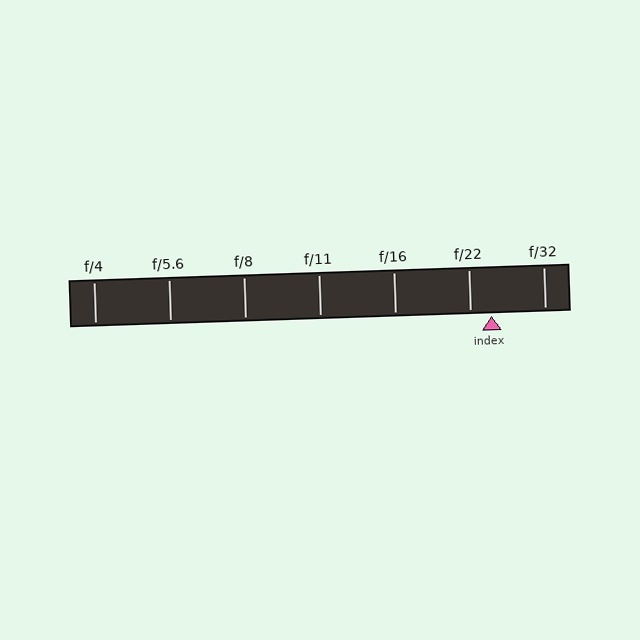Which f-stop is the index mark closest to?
The index mark is closest to f/22.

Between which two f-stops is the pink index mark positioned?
The index mark is between f/22 and f/32.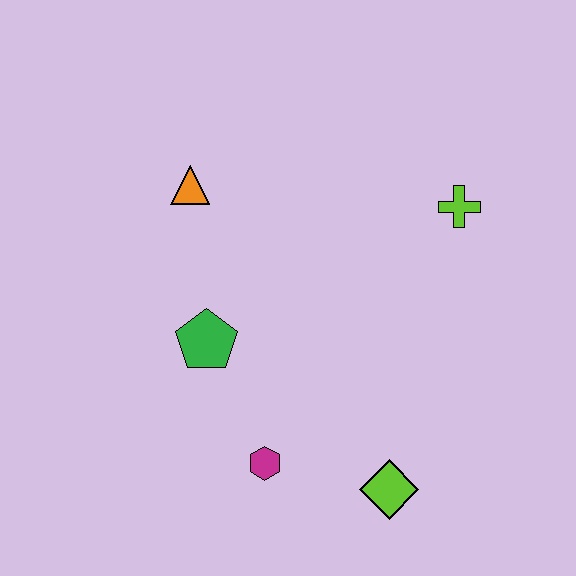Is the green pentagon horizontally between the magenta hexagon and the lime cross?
No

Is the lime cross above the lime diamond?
Yes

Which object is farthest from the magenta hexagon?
The lime cross is farthest from the magenta hexagon.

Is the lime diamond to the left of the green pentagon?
No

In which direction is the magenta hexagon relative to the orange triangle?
The magenta hexagon is below the orange triangle.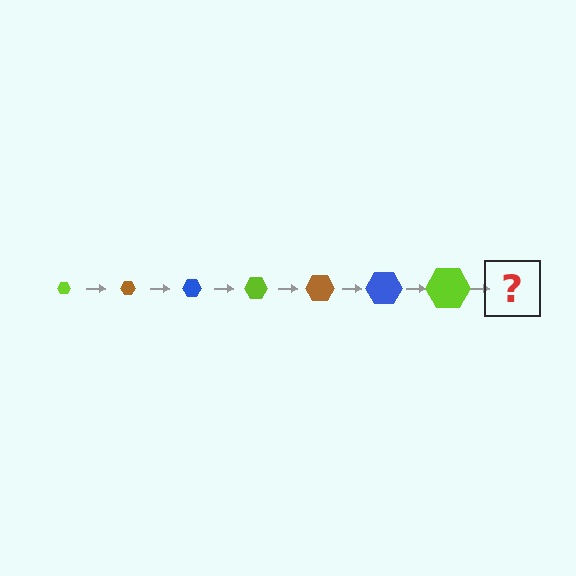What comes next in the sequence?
The next element should be a brown hexagon, larger than the previous one.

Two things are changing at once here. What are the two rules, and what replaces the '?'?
The two rules are that the hexagon grows larger each step and the color cycles through lime, brown, and blue. The '?' should be a brown hexagon, larger than the previous one.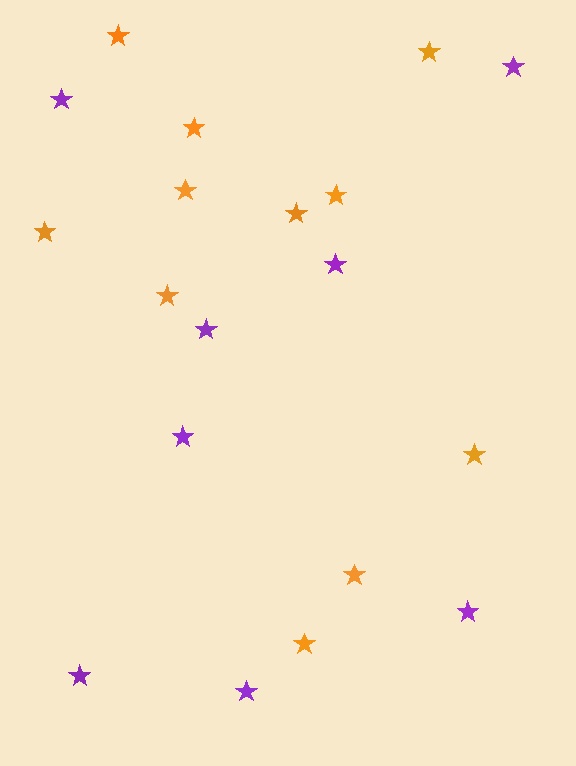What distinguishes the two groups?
There are 2 groups: one group of purple stars (8) and one group of orange stars (11).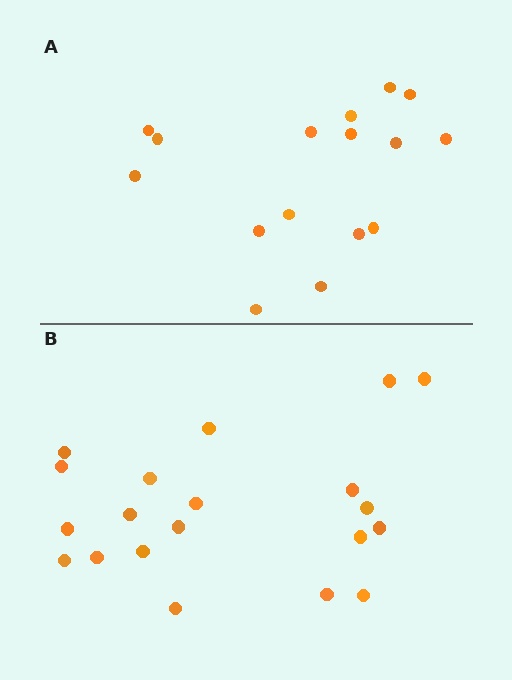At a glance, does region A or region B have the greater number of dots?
Region B (the bottom region) has more dots.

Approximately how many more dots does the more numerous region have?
Region B has about 4 more dots than region A.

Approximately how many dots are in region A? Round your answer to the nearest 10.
About 20 dots. (The exact count is 16, which rounds to 20.)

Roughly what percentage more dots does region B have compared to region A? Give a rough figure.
About 25% more.